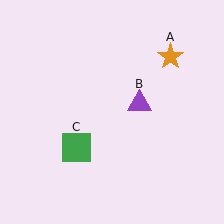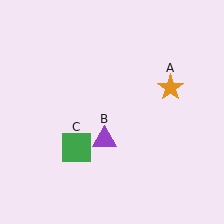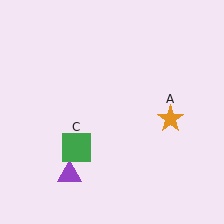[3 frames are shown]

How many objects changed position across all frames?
2 objects changed position: orange star (object A), purple triangle (object B).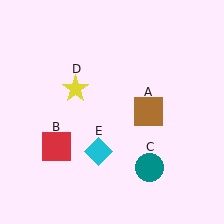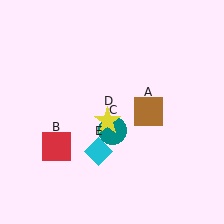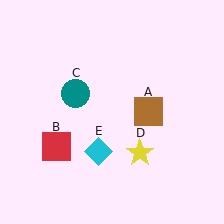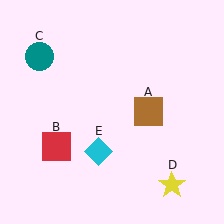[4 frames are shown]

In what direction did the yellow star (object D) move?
The yellow star (object D) moved down and to the right.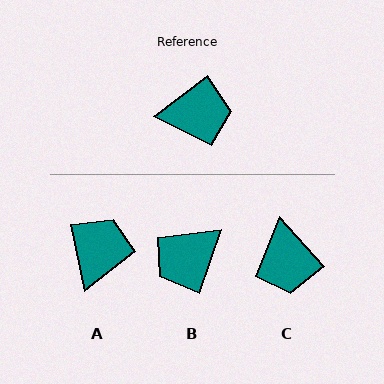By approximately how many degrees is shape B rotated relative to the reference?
Approximately 147 degrees clockwise.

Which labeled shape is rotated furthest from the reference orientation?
B, about 147 degrees away.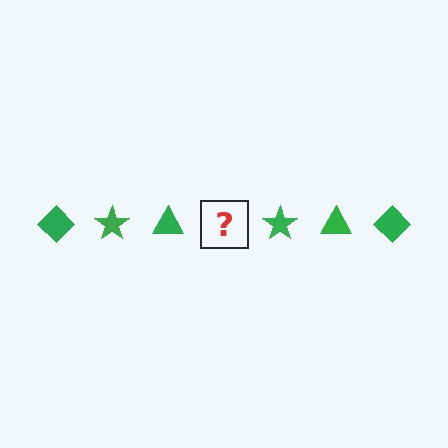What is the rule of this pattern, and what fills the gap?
The rule is that the pattern cycles through diamond, star, triangle shapes in green. The gap should be filled with a green diamond.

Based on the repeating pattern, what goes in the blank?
The blank should be a green diamond.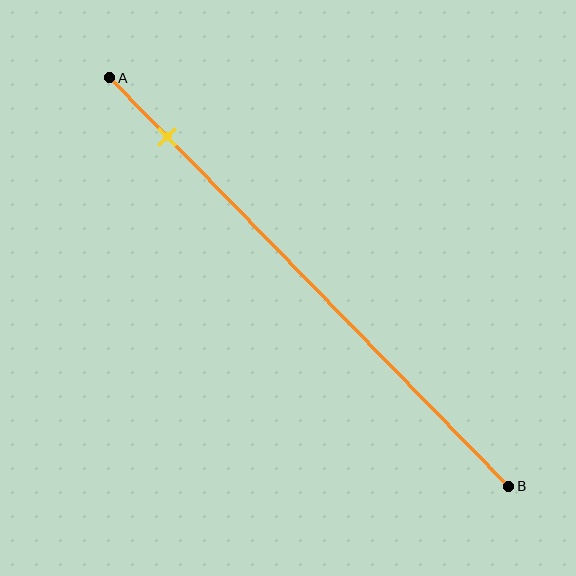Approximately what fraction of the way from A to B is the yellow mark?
The yellow mark is approximately 15% of the way from A to B.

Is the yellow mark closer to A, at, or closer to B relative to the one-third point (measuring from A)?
The yellow mark is closer to point A than the one-third point of segment AB.